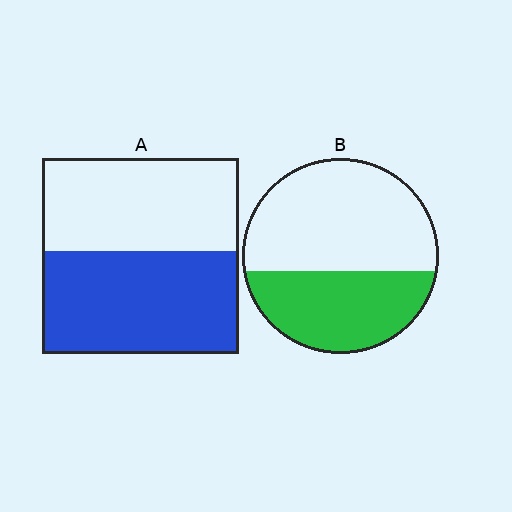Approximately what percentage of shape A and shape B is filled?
A is approximately 55% and B is approximately 40%.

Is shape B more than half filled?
No.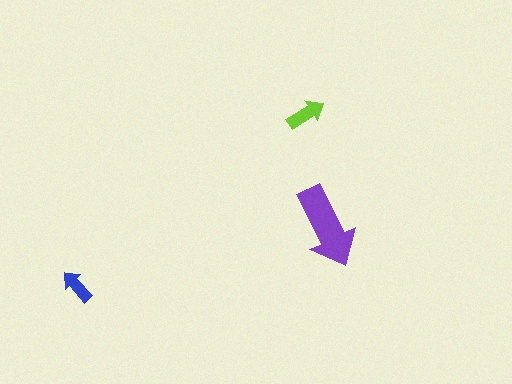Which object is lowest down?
The blue arrow is bottommost.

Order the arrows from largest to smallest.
the purple one, the lime one, the blue one.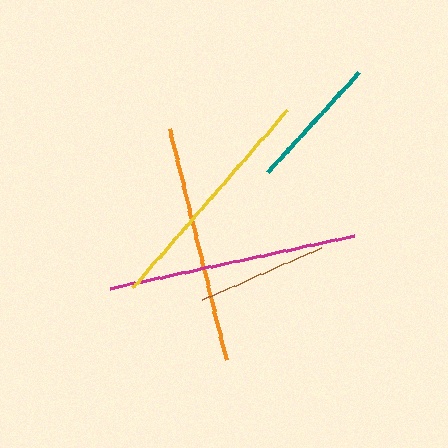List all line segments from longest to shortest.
From longest to shortest: magenta, orange, yellow, teal, brown.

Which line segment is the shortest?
The brown line is the shortest at approximately 130 pixels.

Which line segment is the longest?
The magenta line is the longest at approximately 248 pixels.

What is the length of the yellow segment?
The yellow segment is approximately 235 pixels long.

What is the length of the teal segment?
The teal segment is approximately 136 pixels long.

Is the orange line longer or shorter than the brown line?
The orange line is longer than the brown line.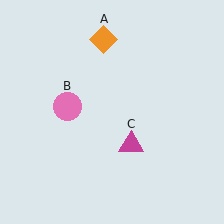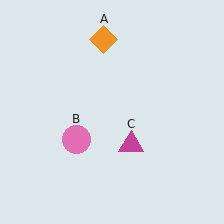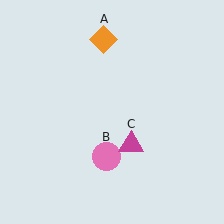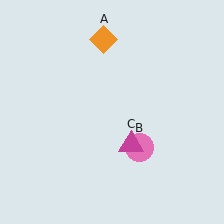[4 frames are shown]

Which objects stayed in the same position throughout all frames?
Orange diamond (object A) and magenta triangle (object C) remained stationary.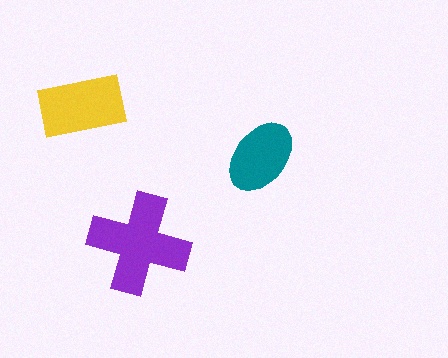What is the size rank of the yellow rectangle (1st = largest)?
2nd.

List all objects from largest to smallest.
The purple cross, the yellow rectangle, the teal ellipse.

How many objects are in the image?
There are 3 objects in the image.